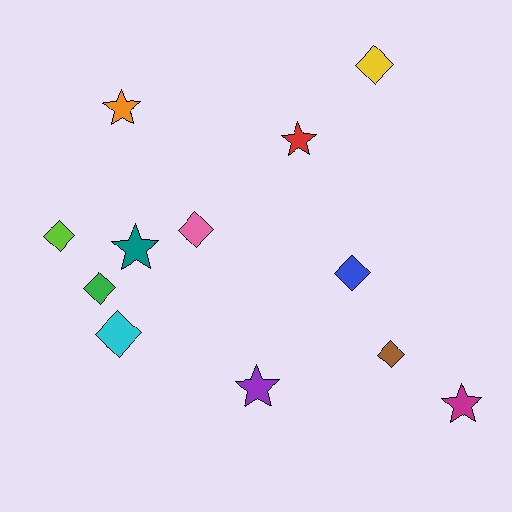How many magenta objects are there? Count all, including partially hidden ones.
There is 1 magenta object.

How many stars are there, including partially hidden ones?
There are 5 stars.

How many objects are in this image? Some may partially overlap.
There are 12 objects.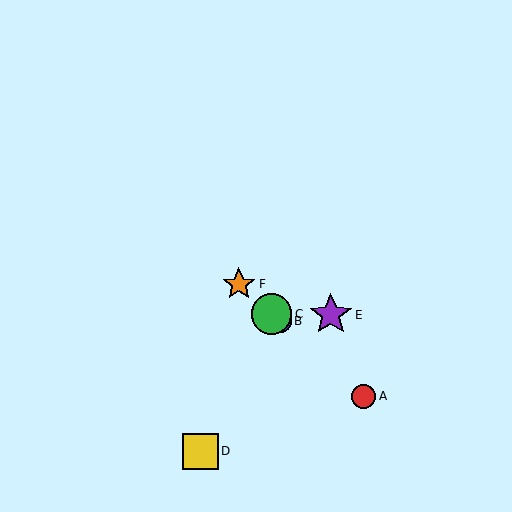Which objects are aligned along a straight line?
Objects A, B, C, F are aligned along a straight line.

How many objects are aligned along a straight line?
4 objects (A, B, C, F) are aligned along a straight line.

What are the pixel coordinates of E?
Object E is at (331, 315).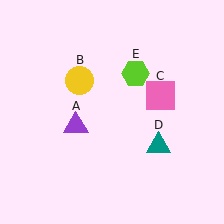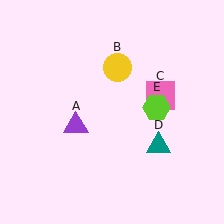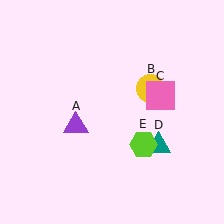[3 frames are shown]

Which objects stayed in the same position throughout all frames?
Purple triangle (object A) and pink square (object C) and teal triangle (object D) remained stationary.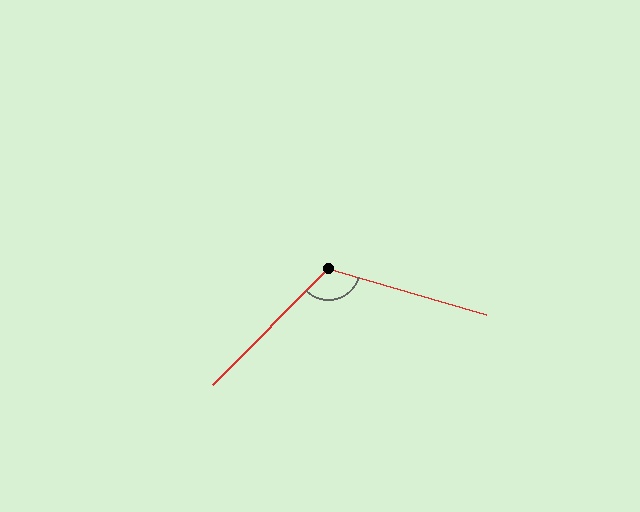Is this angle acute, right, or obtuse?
It is obtuse.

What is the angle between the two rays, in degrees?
Approximately 119 degrees.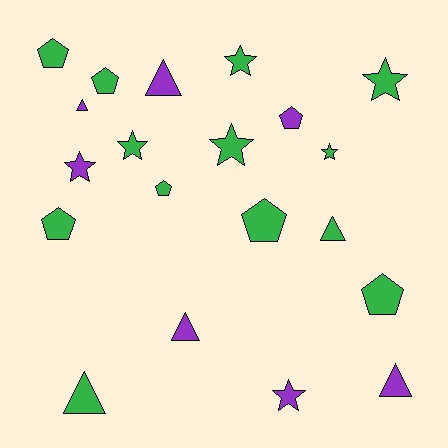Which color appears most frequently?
Green, with 13 objects.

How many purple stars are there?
There are 2 purple stars.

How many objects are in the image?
There are 20 objects.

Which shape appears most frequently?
Pentagon, with 7 objects.